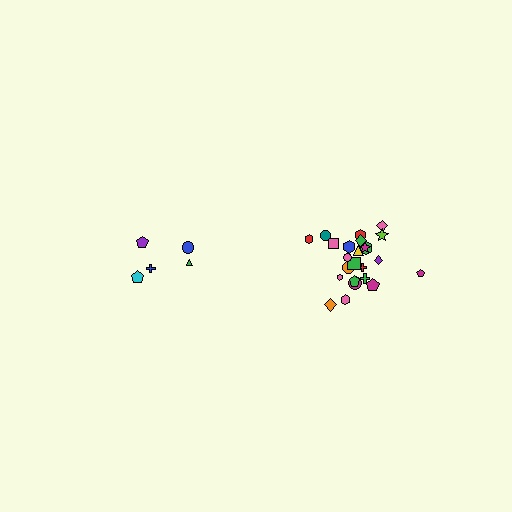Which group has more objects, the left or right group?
The right group.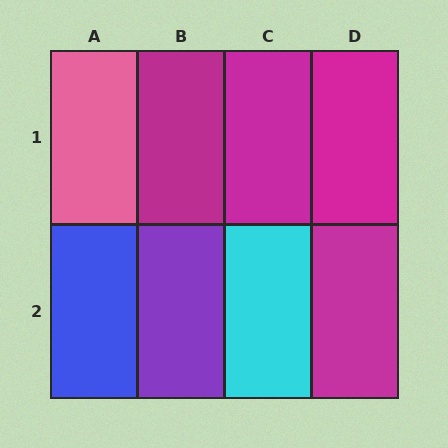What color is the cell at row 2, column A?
Blue.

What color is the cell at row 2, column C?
Cyan.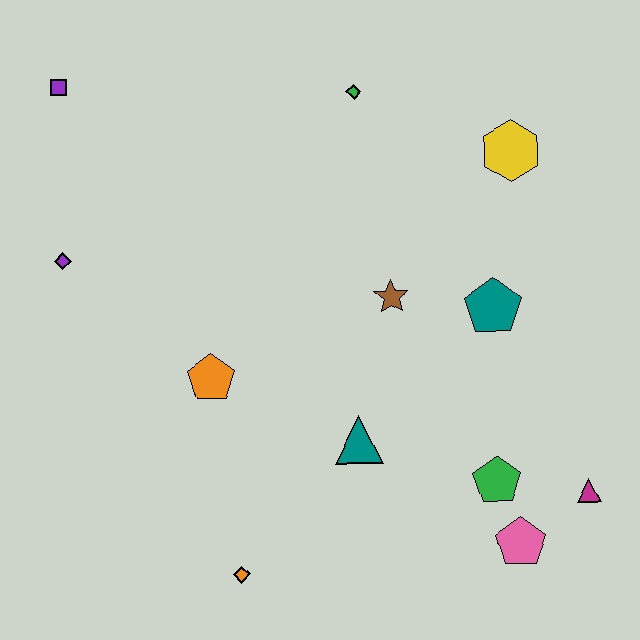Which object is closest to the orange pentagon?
The teal triangle is closest to the orange pentagon.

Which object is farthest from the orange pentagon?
The magenta triangle is farthest from the orange pentagon.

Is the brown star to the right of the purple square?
Yes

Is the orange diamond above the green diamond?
No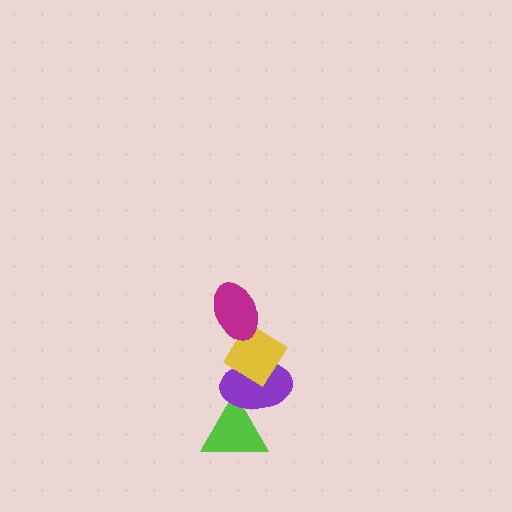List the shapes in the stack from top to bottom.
From top to bottom: the magenta ellipse, the yellow diamond, the purple ellipse, the lime triangle.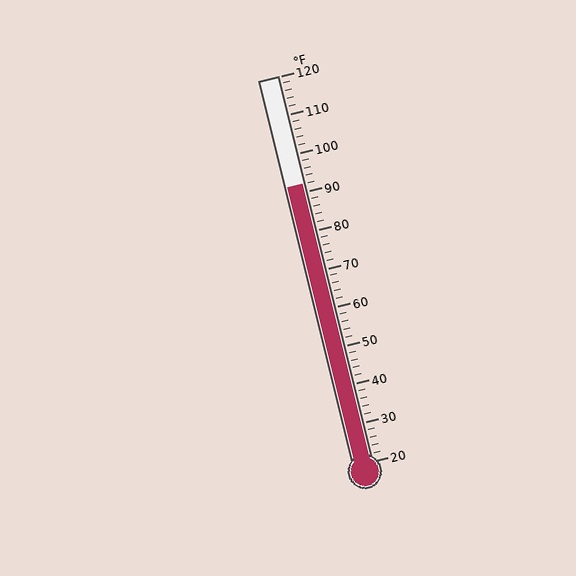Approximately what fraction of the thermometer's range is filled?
The thermometer is filled to approximately 70% of its range.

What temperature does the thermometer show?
The thermometer shows approximately 92°F.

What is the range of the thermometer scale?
The thermometer scale ranges from 20°F to 120°F.